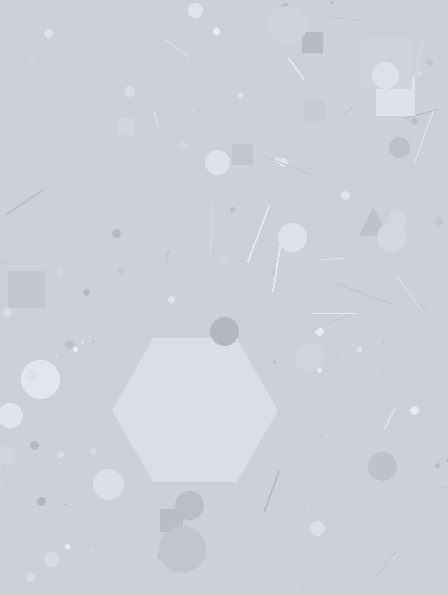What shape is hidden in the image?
A hexagon is hidden in the image.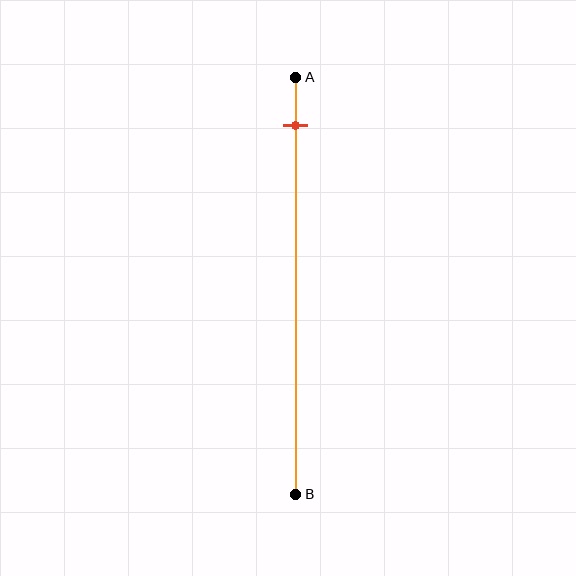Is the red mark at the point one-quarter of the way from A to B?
No, the mark is at about 10% from A, not at the 25% one-quarter point.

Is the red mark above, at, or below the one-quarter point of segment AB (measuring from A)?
The red mark is above the one-quarter point of segment AB.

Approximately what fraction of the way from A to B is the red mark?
The red mark is approximately 10% of the way from A to B.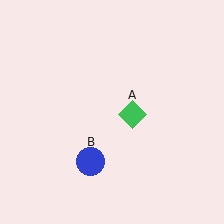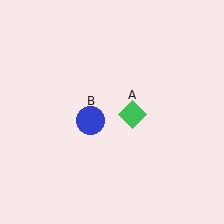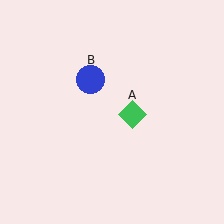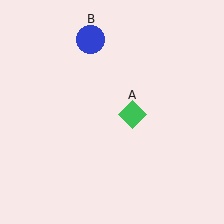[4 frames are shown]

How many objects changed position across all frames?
1 object changed position: blue circle (object B).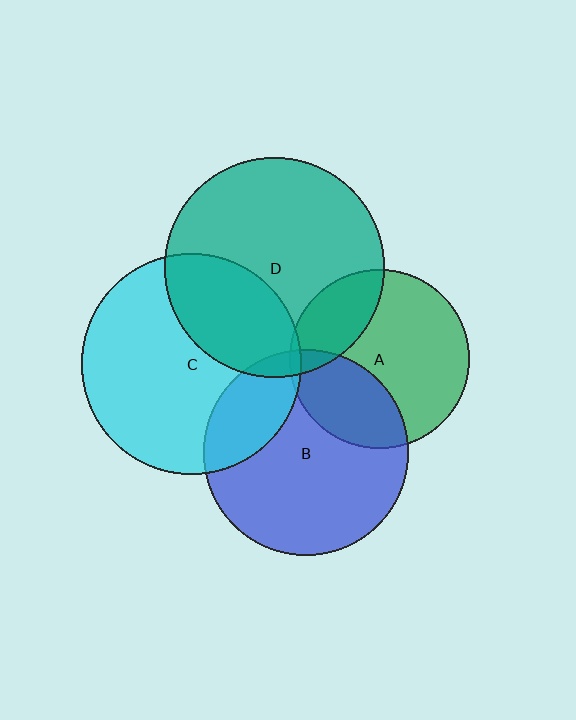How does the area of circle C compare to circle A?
Approximately 1.5 times.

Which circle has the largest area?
Circle C (cyan).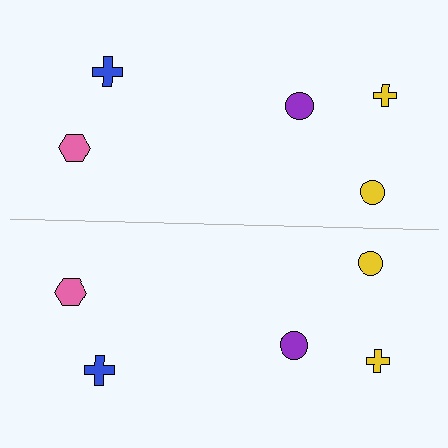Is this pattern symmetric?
Yes, this pattern has bilateral (reflection) symmetry.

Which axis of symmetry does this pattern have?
The pattern has a horizontal axis of symmetry running through the center of the image.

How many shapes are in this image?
There are 10 shapes in this image.